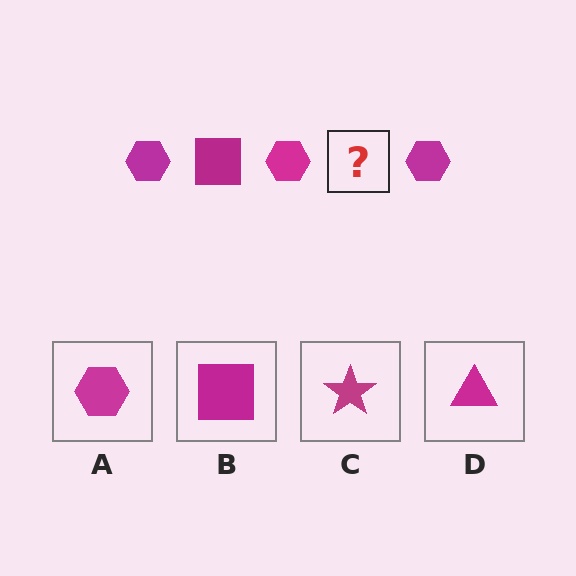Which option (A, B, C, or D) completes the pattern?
B.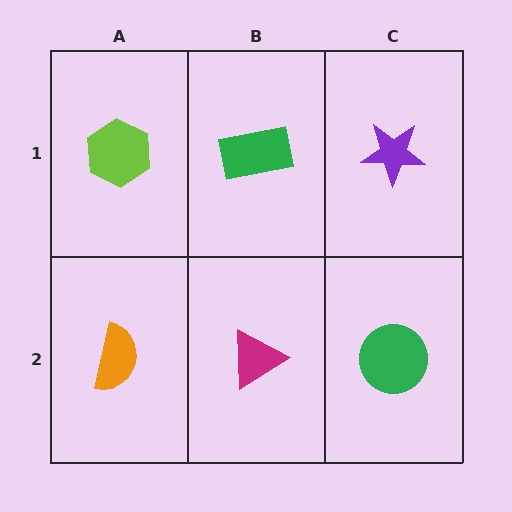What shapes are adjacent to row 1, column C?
A green circle (row 2, column C), a green rectangle (row 1, column B).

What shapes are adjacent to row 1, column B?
A magenta triangle (row 2, column B), a lime hexagon (row 1, column A), a purple star (row 1, column C).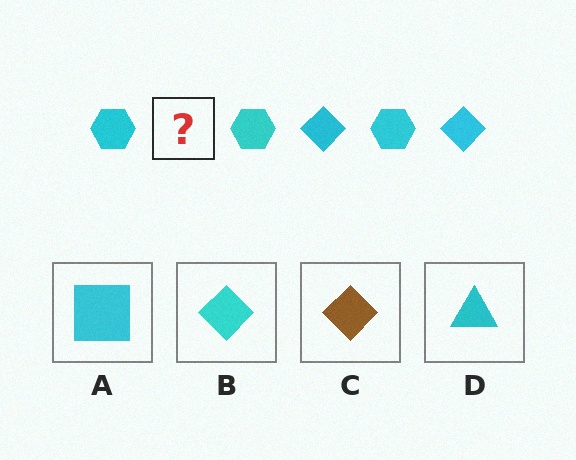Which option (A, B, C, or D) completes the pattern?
B.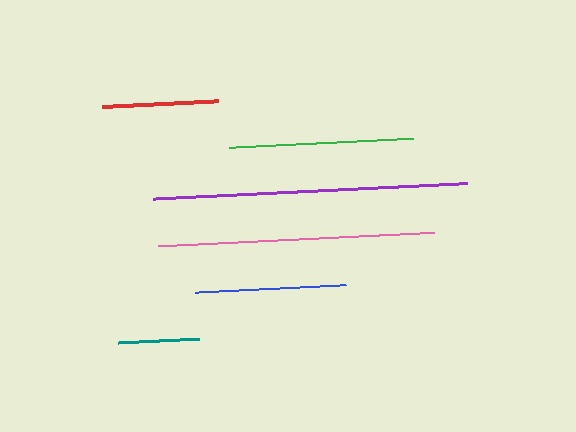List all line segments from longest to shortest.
From longest to shortest: purple, pink, green, blue, red, teal.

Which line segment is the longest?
The purple line is the longest at approximately 314 pixels.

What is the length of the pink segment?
The pink segment is approximately 277 pixels long.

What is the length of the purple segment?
The purple segment is approximately 314 pixels long.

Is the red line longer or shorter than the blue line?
The blue line is longer than the red line.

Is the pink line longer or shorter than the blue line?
The pink line is longer than the blue line.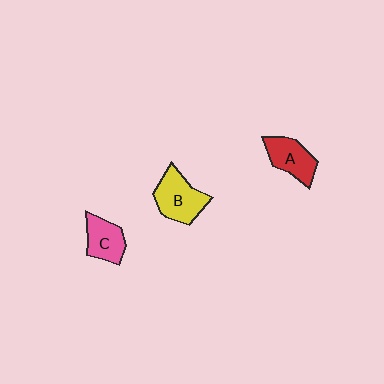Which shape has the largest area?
Shape B (yellow).